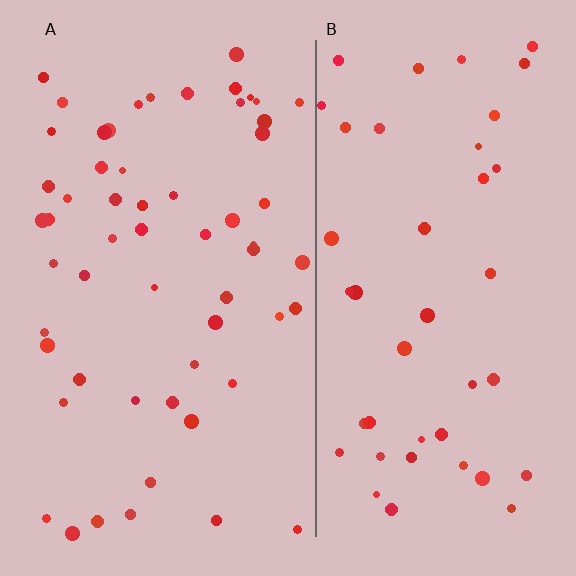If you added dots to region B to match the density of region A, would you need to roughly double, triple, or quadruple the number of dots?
Approximately double.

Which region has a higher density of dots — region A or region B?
A (the left).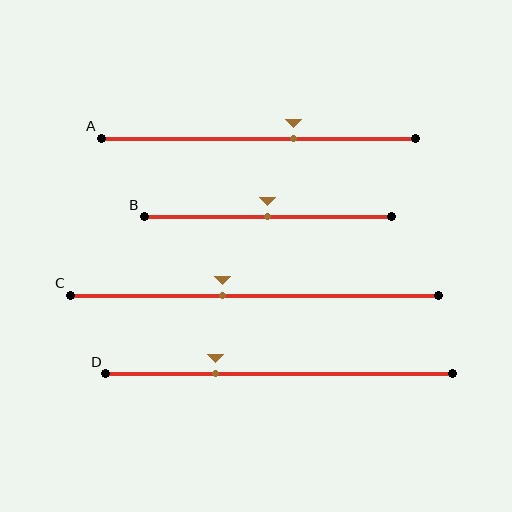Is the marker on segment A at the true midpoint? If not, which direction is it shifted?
No, the marker on segment A is shifted to the right by about 11% of the segment length.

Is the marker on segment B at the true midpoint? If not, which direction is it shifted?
Yes, the marker on segment B is at the true midpoint.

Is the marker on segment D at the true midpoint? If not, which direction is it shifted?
No, the marker on segment D is shifted to the left by about 18% of the segment length.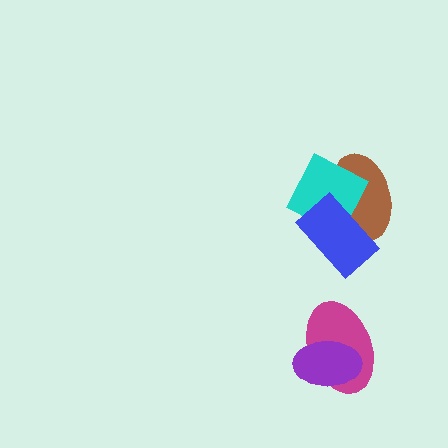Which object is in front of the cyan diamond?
The blue rectangle is in front of the cyan diamond.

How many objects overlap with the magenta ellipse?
1 object overlaps with the magenta ellipse.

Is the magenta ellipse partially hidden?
Yes, it is partially covered by another shape.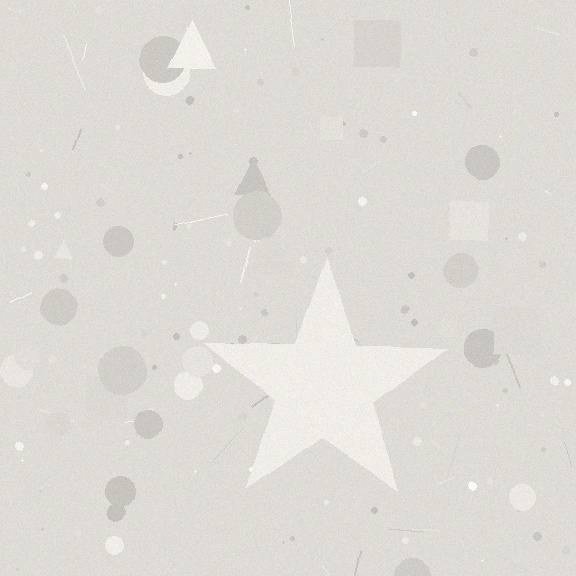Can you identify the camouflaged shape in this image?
The camouflaged shape is a star.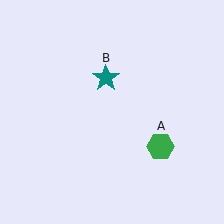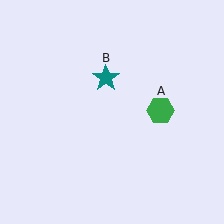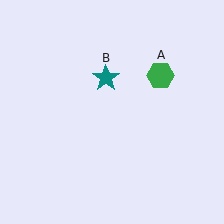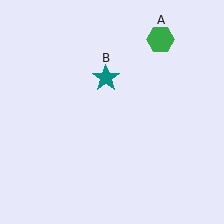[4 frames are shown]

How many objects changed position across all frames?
1 object changed position: green hexagon (object A).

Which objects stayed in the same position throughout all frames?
Teal star (object B) remained stationary.